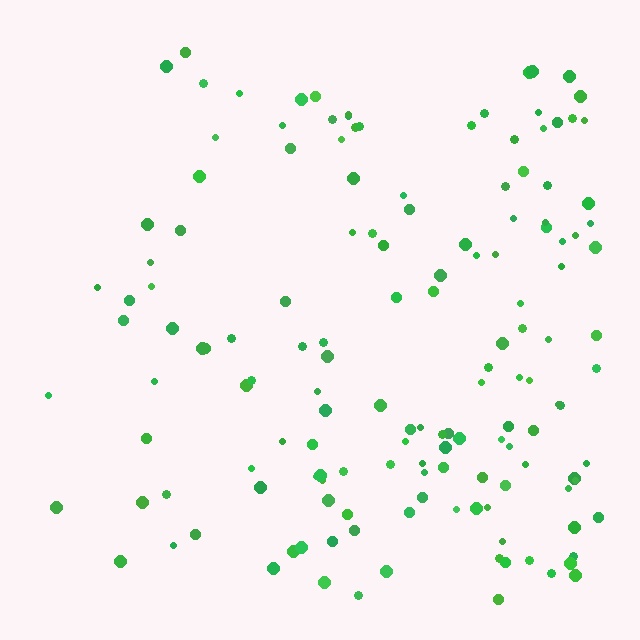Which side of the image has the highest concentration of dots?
The right.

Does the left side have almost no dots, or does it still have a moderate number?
Still a moderate number, just noticeably fewer than the right.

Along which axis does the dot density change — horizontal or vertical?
Horizontal.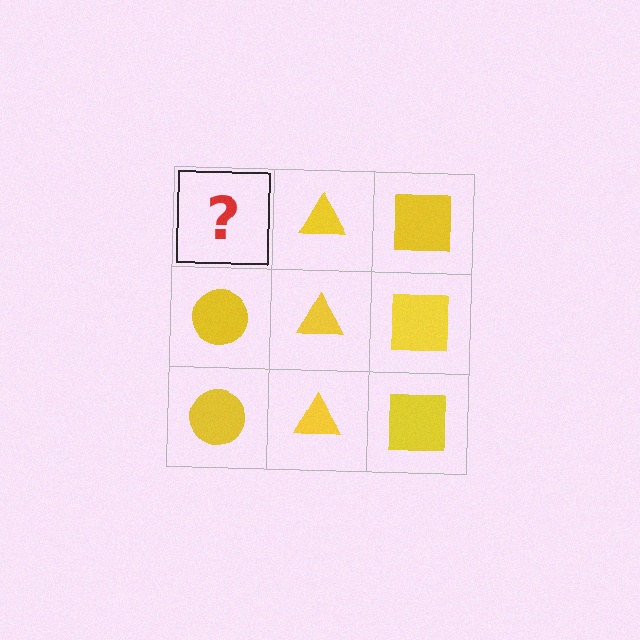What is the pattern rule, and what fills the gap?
The rule is that each column has a consistent shape. The gap should be filled with a yellow circle.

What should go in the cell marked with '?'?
The missing cell should contain a yellow circle.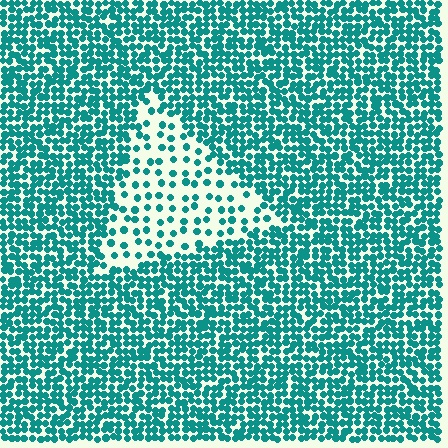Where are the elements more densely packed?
The elements are more densely packed outside the triangle boundary.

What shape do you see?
I see a triangle.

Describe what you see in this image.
The image contains small teal elements arranged at two different densities. A triangle-shaped region is visible where the elements are less densely packed than the surrounding area.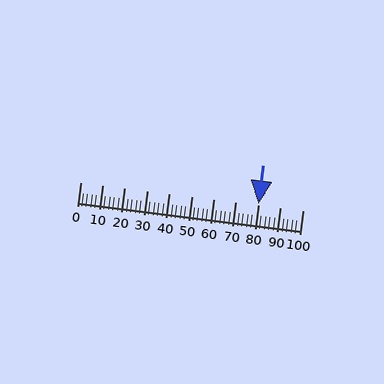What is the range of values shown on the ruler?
The ruler shows values from 0 to 100.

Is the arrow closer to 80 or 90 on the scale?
The arrow is closer to 80.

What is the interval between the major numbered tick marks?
The major tick marks are spaced 10 units apart.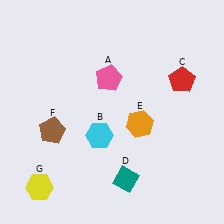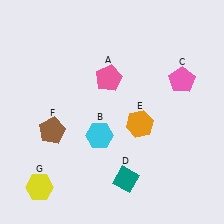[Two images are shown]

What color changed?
The pentagon (C) changed from red in Image 1 to pink in Image 2.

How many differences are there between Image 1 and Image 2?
There is 1 difference between the two images.